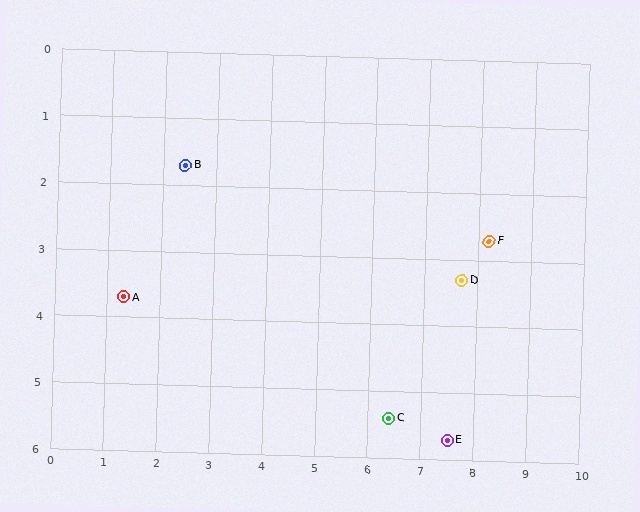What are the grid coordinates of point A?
Point A is at approximately (1.3, 3.7).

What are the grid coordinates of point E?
Point E is at approximately (7.5, 5.7).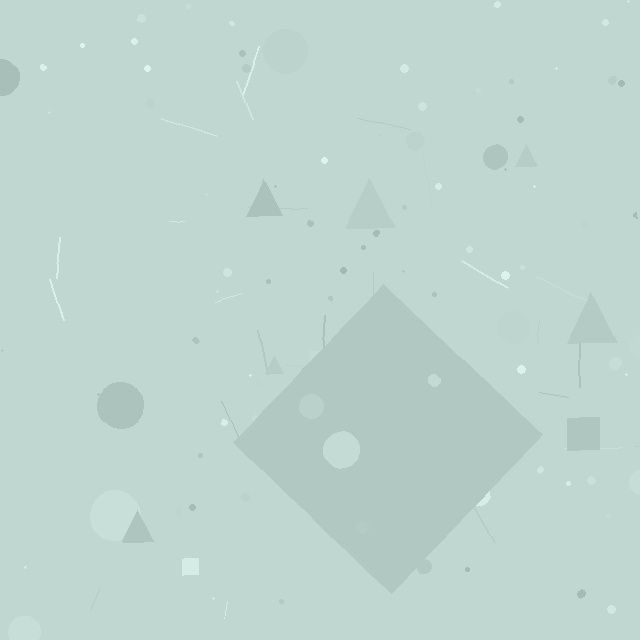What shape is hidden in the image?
A diamond is hidden in the image.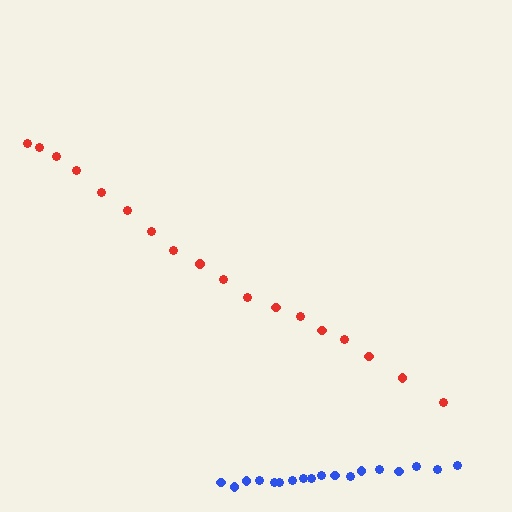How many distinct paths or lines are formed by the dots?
There are 2 distinct paths.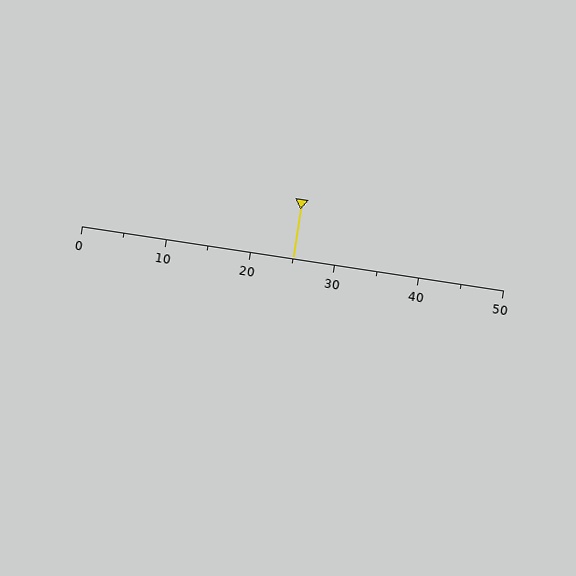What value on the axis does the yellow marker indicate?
The marker indicates approximately 25.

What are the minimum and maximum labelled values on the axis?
The axis runs from 0 to 50.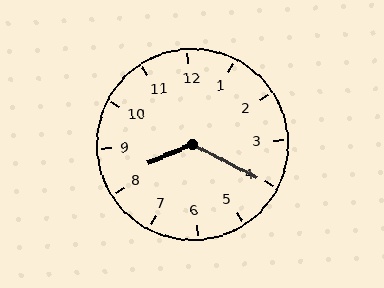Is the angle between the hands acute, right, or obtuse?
It is obtuse.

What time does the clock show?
8:20.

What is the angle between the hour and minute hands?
Approximately 130 degrees.